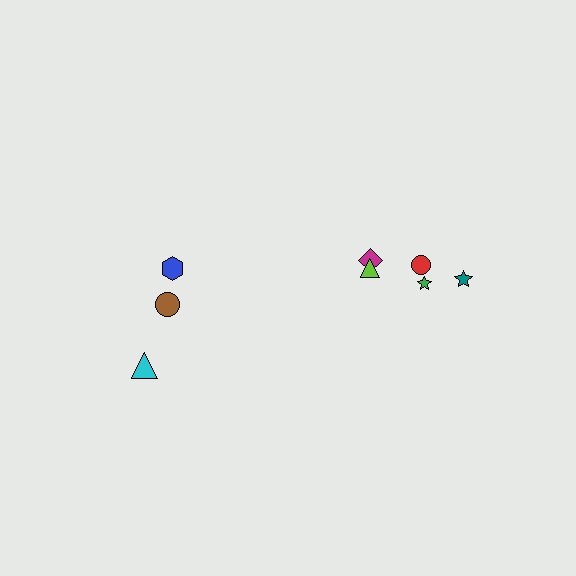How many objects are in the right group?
There are 5 objects.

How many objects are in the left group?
There are 3 objects.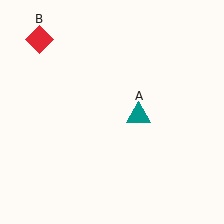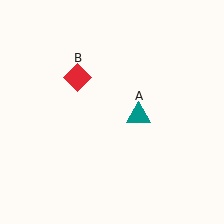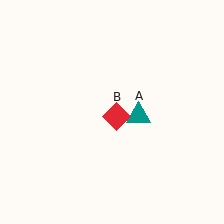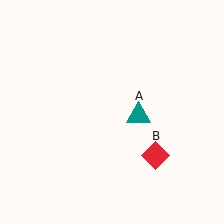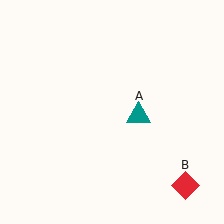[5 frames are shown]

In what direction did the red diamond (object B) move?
The red diamond (object B) moved down and to the right.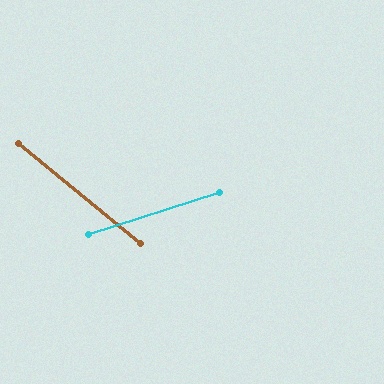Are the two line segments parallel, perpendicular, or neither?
Neither parallel nor perpendicular — they differ by about 58°.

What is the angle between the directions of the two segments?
Approximately 58 degrees.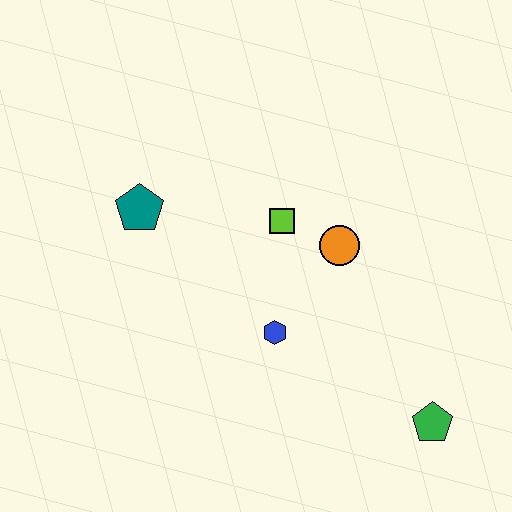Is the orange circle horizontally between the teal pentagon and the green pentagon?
Yes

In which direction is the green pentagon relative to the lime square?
The green pentagon is below the lime square.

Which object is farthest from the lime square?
The green pentagon is farthest from the lime square.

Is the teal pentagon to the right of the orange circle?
No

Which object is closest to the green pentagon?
The blue hexagon is closest to the green pentagon.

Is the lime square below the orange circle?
No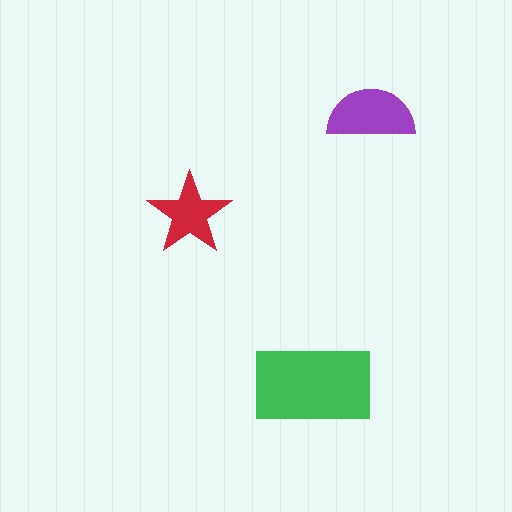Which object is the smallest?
The red star.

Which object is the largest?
The green rectangle.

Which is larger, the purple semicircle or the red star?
The purple semicircle.